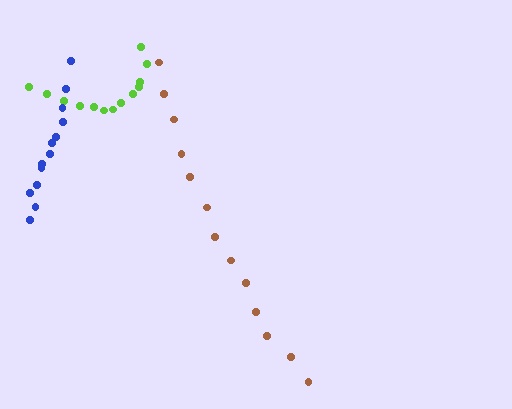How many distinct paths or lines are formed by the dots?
There are 3 distinct paths.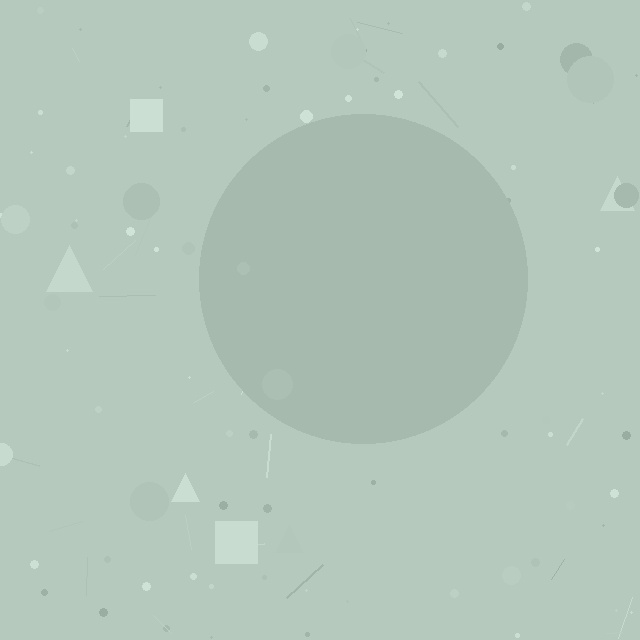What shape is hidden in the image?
A circle is hidden in the image.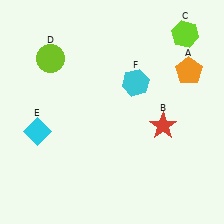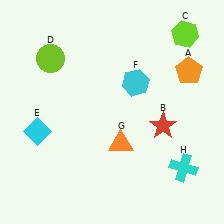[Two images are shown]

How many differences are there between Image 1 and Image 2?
There are 2 differences between the two images.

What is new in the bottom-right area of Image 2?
An orange triangle (G) was added in the bottom-right area of Image 2.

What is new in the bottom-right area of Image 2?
A cyan cross (H) was added in the bottom-right area of Image 2.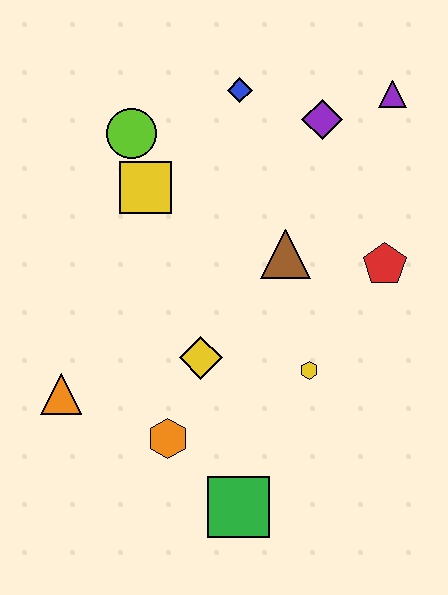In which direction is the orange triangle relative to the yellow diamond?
The orange triangle is to the left of the yellow diamond.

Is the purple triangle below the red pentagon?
No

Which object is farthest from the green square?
The purple triangle is farthest from the green square.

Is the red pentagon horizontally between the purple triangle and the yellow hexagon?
Yes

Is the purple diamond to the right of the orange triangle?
Yes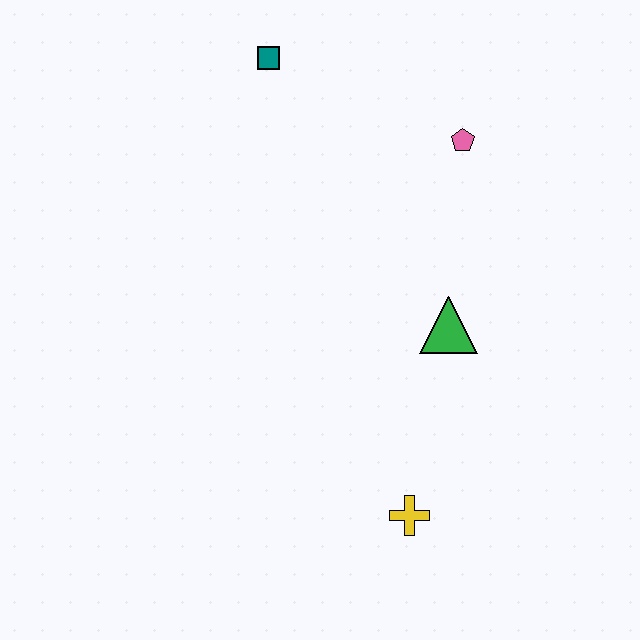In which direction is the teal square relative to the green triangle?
The teal square is above the green triangle.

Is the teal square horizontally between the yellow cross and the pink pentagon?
No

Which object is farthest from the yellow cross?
The teal square is farthest from the yellow cross.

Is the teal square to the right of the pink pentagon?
No